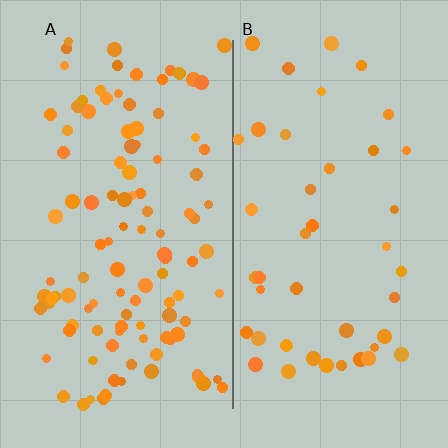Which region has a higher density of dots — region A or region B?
A (the left).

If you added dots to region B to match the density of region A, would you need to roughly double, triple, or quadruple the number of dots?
Approximately double.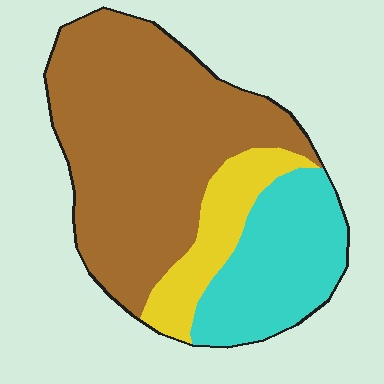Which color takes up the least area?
Yellow, at roughly 15%.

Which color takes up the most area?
Brown, at roughly 60%.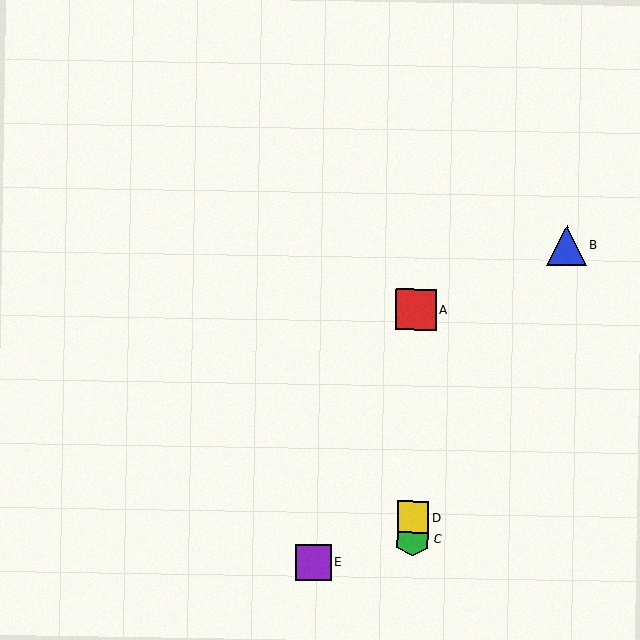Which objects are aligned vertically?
Objects A, C, D are aligned vertically.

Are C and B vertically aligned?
No, C is at x≈413 and B is at x≈567.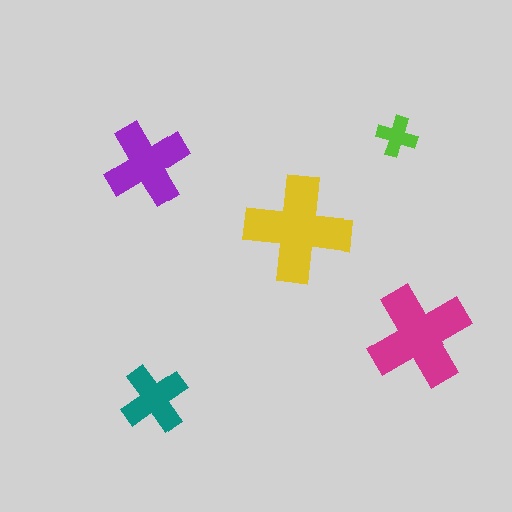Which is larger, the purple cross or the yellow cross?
The yellow one.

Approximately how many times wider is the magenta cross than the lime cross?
About 2.5 times wider.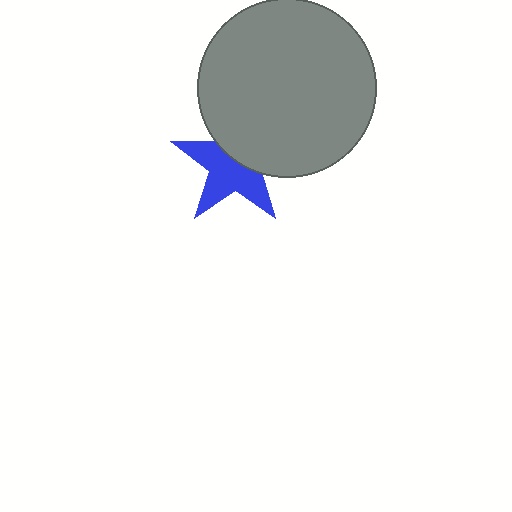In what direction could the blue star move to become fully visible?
The blue star could move down. That would shift it out from behind the gray circle entirely.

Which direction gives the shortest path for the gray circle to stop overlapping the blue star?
Moving up gives the shortest separation.